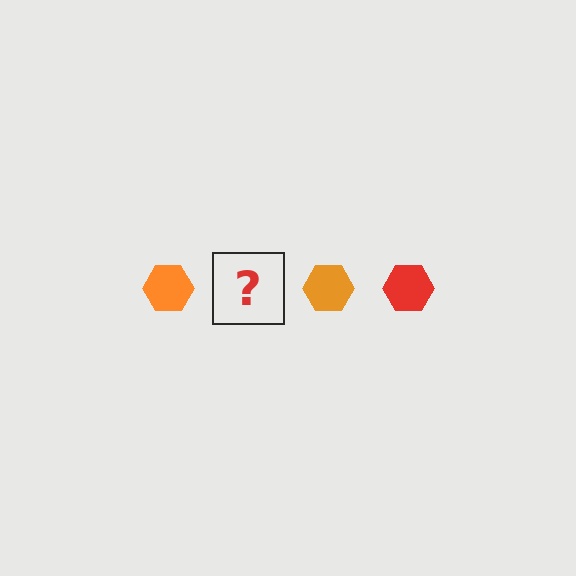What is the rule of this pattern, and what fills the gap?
The rule is that the pattern cycles through orange, red hexagons. The gap should be filled with a red hexagon.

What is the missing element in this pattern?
The missing element is a red hexagon.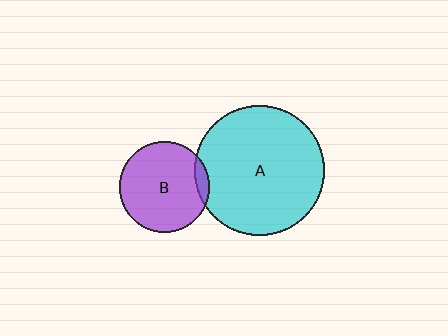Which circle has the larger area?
Circle A (cyan).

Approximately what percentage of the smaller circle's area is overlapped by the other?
Approximately 5%.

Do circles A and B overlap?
Yes.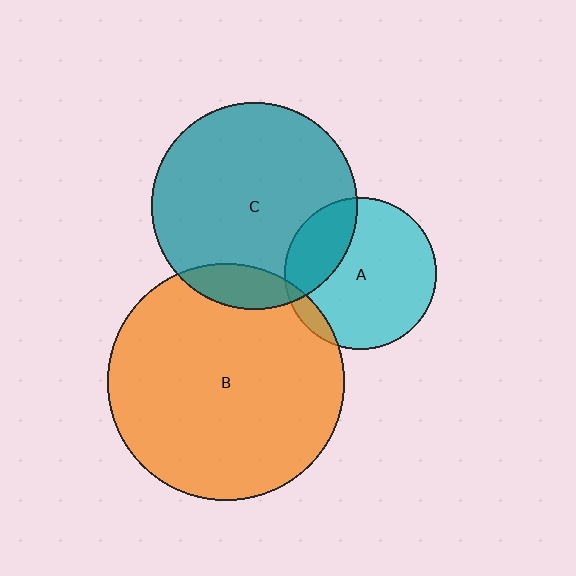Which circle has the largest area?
Circle B (orange).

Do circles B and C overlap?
Yes.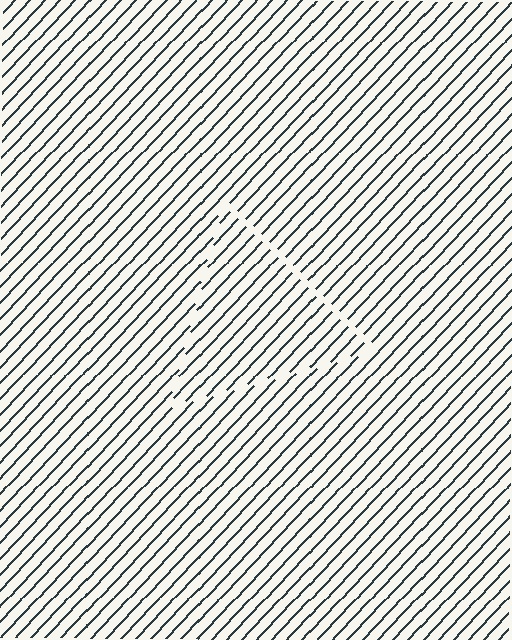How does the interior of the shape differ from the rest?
The interior of the shape contains the same grating, shifted by half a period — the contour is defined by the phase discontinuity where line-ends from the inner and outer gratings abut.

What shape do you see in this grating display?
An illusory triangle. The interior of the shape contains the same grating, shifted by half a period — the contour is defined by the phase discontinuity where line-ends from the inner and outer gratings abut.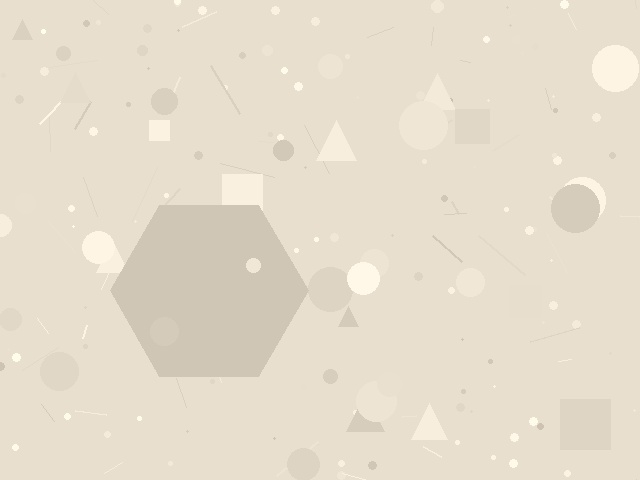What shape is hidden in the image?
A hexagon is hidden in the image.